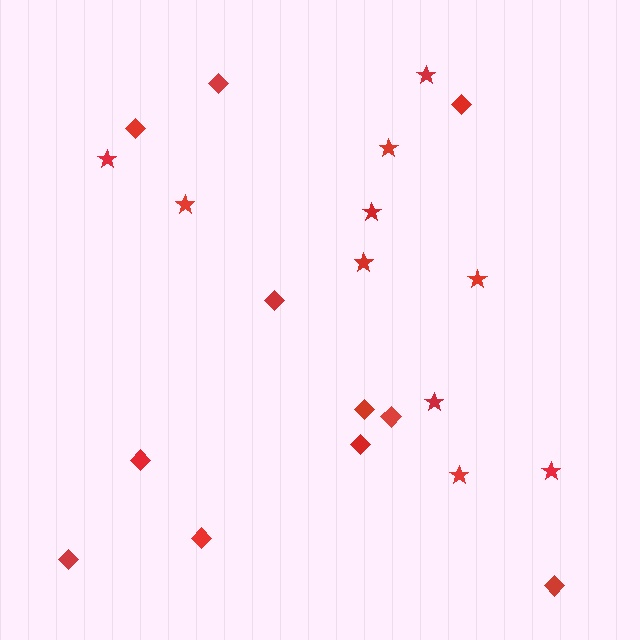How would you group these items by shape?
There are 2 groups: one group of diamonds (11) and one group of stars (10).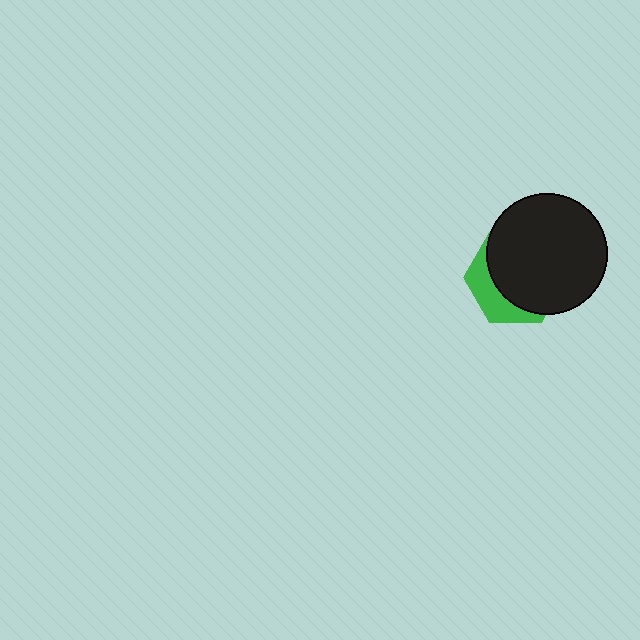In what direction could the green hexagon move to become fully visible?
The green hexagon could move toward the lower-left. That would shift it out from behind the black circle entirely.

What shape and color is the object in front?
The object in front is a black circle.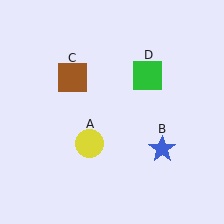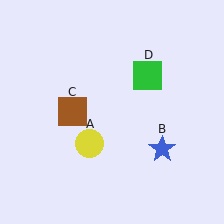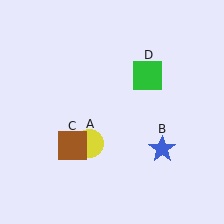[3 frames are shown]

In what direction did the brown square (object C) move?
The brown square (object C) moved down.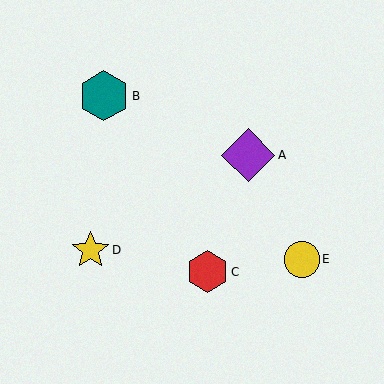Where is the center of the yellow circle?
The center of the yellow circle is at (302, 259).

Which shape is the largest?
The purple diamond (labeled A) is the largest.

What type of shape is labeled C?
Shape C is a red hexagon.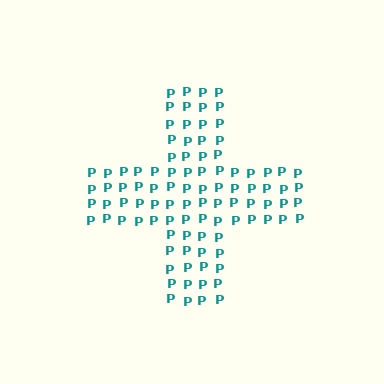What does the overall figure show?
The overall figure shows a cross.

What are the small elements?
The small elements are letter P's.